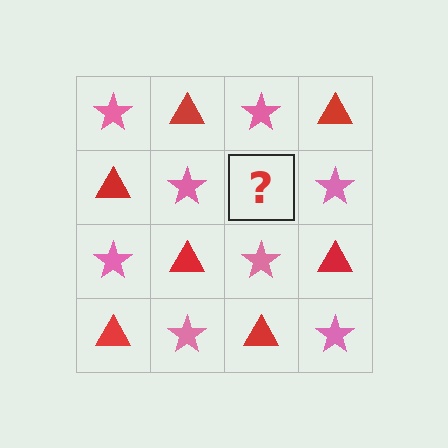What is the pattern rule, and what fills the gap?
The rule is that it alternates pink star and red triangle in a checkerboard pattern. The gap should be filled with a red triangle.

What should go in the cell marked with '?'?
The missing cell should contain a red triangle.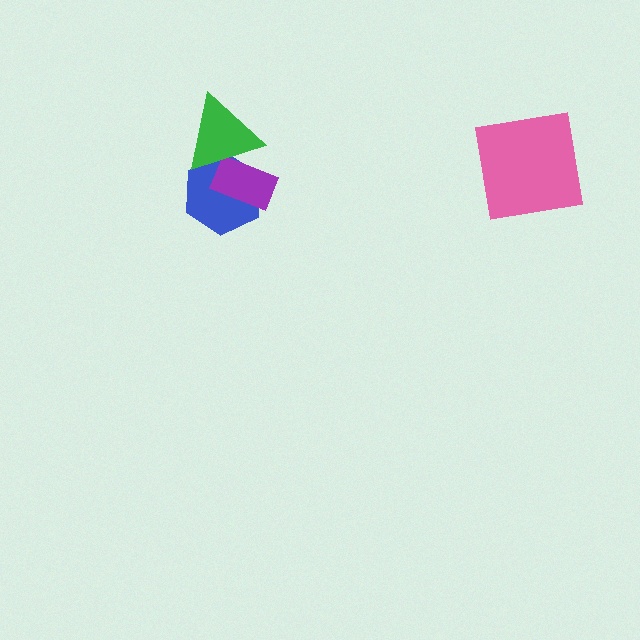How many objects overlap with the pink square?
0 objects overlap with the pink square.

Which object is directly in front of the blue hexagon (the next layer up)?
The purple rectangle is directly in front of the blue hexagon.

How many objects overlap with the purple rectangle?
2 objects overlap with the purple rectangle.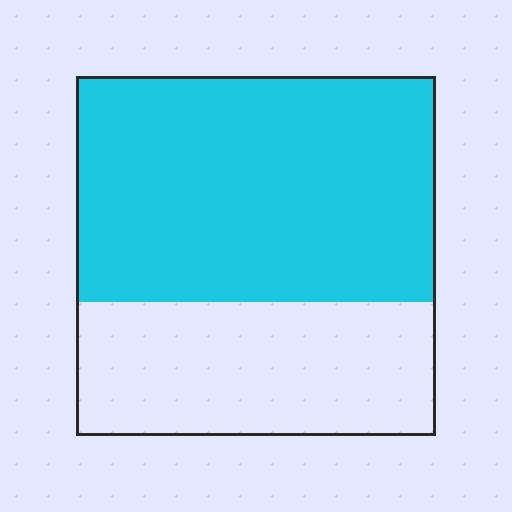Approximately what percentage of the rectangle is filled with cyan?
Approximately 65%.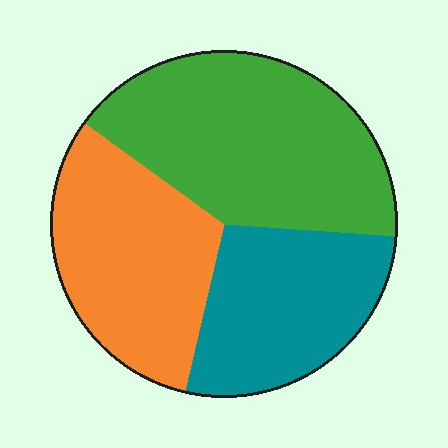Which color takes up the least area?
Teal, at roughly 25%.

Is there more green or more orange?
Green.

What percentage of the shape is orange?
Orange takes up about one third (1/3) of the shape.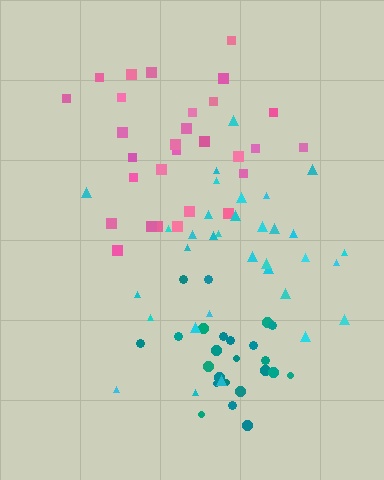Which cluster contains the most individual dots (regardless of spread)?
Cyan (33).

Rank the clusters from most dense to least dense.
teal, pink, cyan.